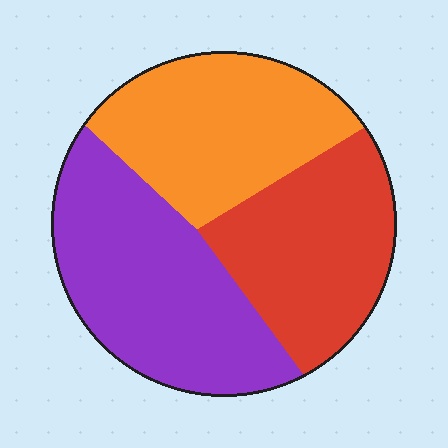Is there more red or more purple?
Purple.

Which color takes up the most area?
Purple, at roughly 40%.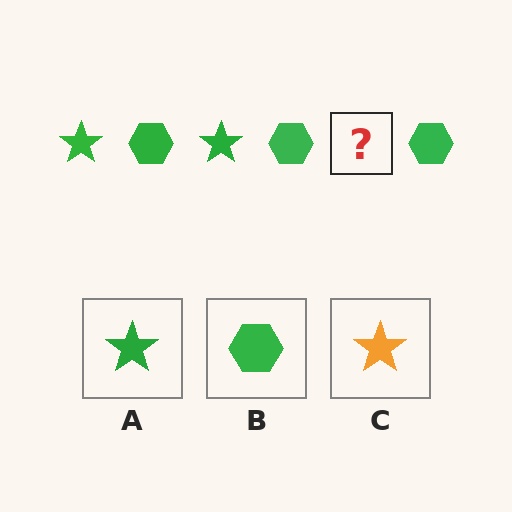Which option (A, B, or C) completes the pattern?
A.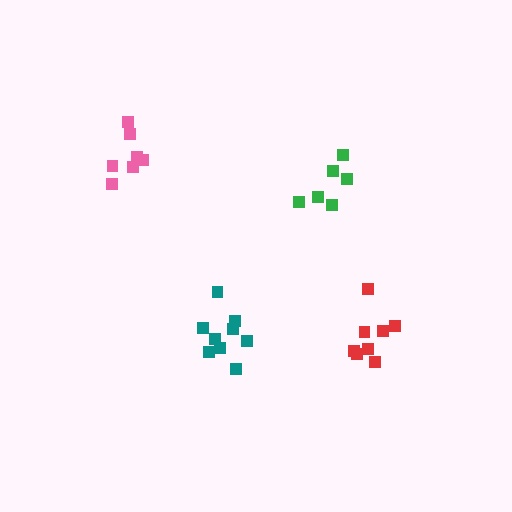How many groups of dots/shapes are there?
There are 4 groups.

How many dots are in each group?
Group 1: 6 dots, Group 2: 9 dots, Group 3: 7 dots, Group 4: 8 dots (30 total).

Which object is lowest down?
The teal cluster is bottommost.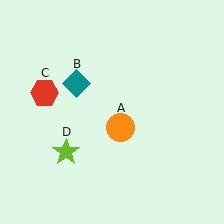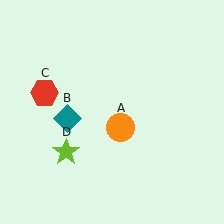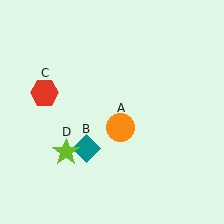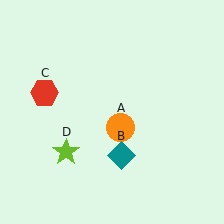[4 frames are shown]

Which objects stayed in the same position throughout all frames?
Orange circle (object A) and red hexagon (object C) and lime star (object D) remained stationary.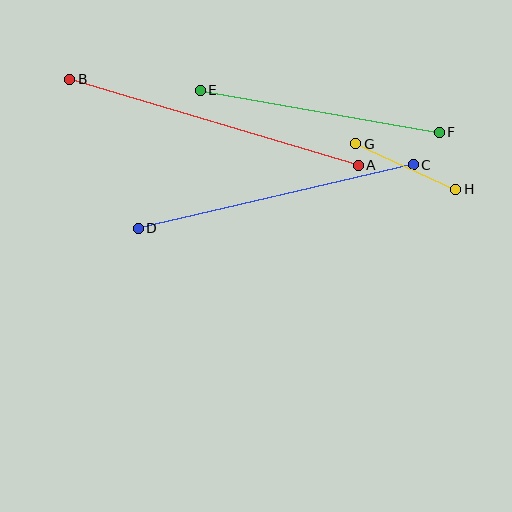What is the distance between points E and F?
The distance is approximately 243 pixels.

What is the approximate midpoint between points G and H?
The midpoint is at approximately (406, 166) pixels.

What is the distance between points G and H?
The distance is approximately 110 pixels.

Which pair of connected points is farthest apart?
Points A and B are farthest apart.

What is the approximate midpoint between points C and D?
The midpoint is at approximately (276, 197) pixels.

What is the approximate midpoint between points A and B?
The midpoint is at approximately (214, 122) pixels.